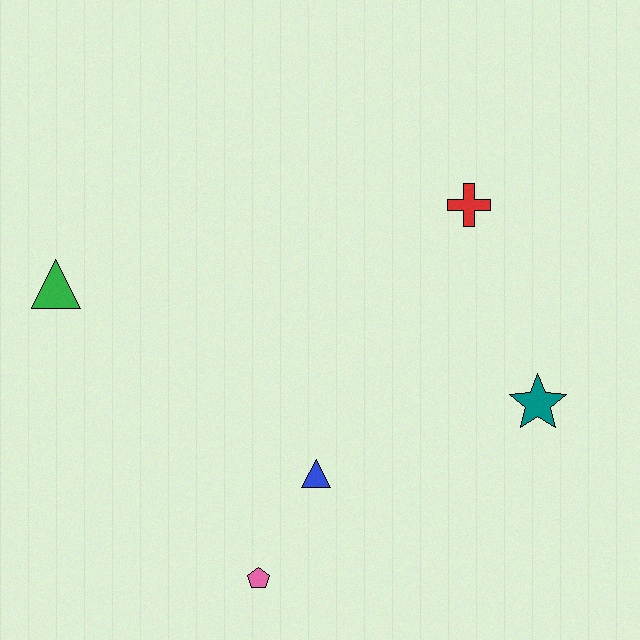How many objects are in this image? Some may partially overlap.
There are 5 objects.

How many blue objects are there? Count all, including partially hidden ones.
There is 1 blue object.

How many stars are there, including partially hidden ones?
There is 1 star.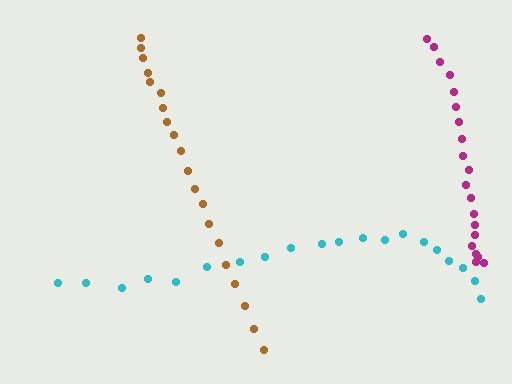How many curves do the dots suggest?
There are 3 distinct paths.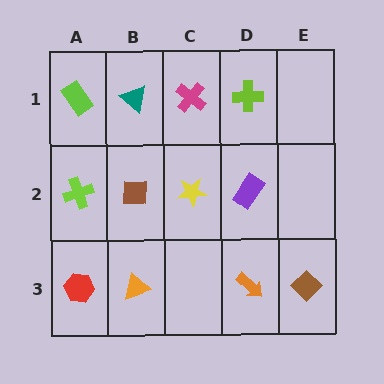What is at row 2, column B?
A brown square.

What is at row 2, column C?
A yellow star.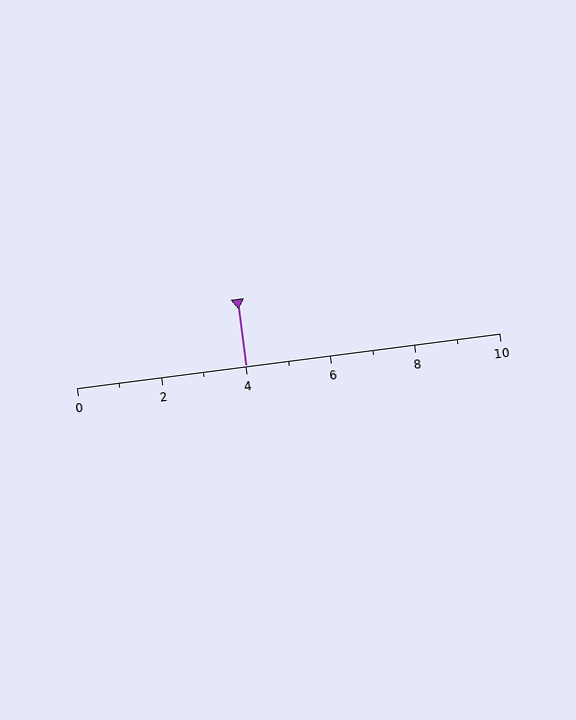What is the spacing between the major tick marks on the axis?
The major ticks are spaced 2 apart.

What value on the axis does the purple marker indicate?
The marker indicates approximately 4.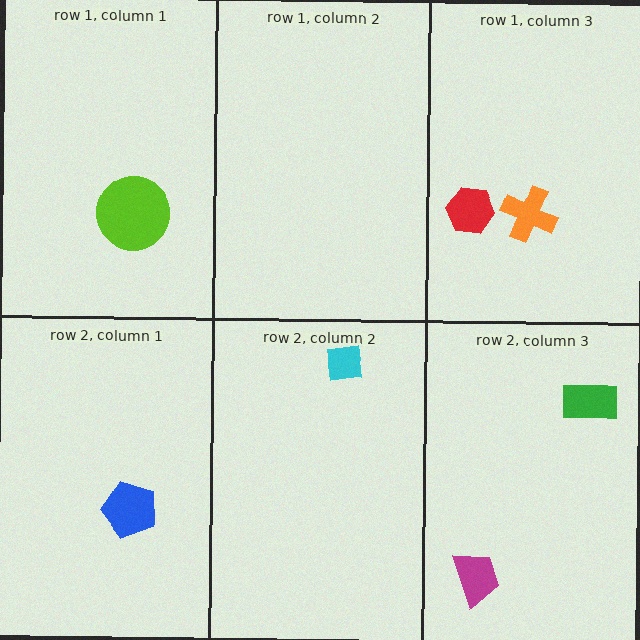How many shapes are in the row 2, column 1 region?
1.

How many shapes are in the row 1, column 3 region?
2.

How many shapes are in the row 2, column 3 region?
2.